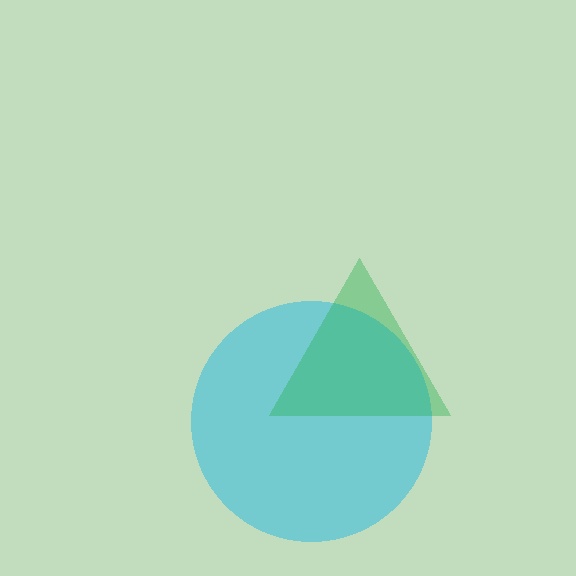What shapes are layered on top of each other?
The layered shapes are: a cyan circle, a green triangle.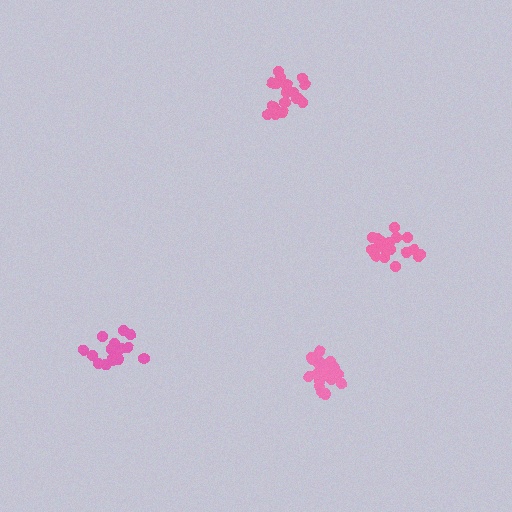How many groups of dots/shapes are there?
There are 4 groups.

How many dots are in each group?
Group 1: 19 dots, Group 2: 20 dots, Group 3: 18 dots, Group 4: 17 dots (74 total).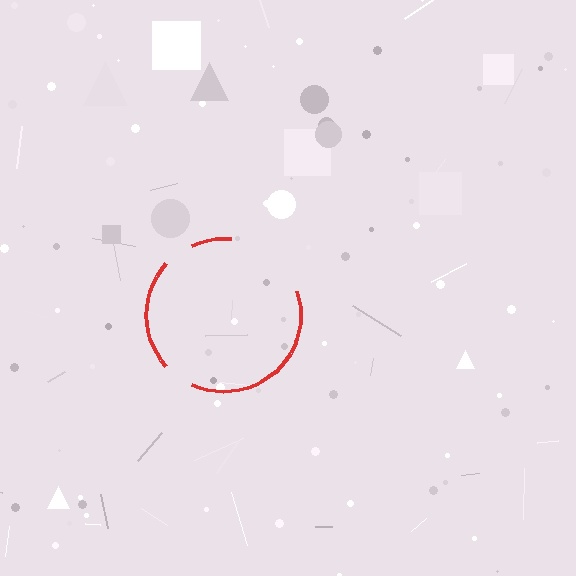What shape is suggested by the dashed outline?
The dashed outline suggests a circle.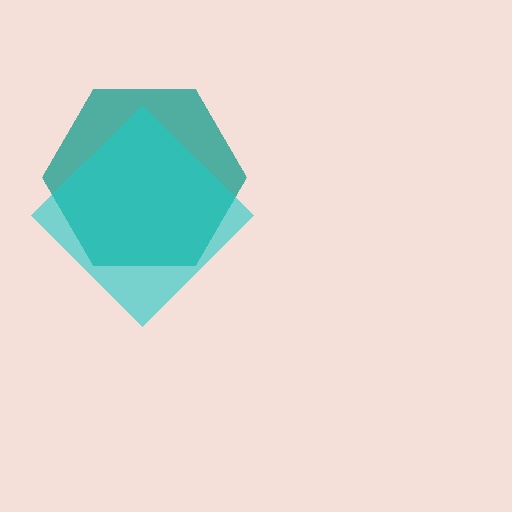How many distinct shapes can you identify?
There are 2 distinct shapes: a teal hexagon, a cyan diamond.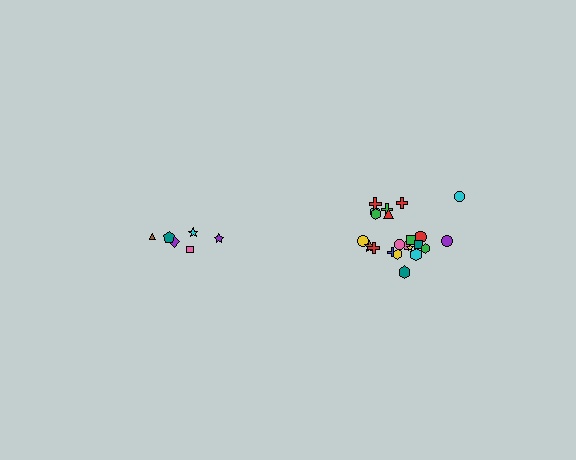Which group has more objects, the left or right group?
The right group.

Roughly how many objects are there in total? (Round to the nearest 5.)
Roughly 30 objects in total.